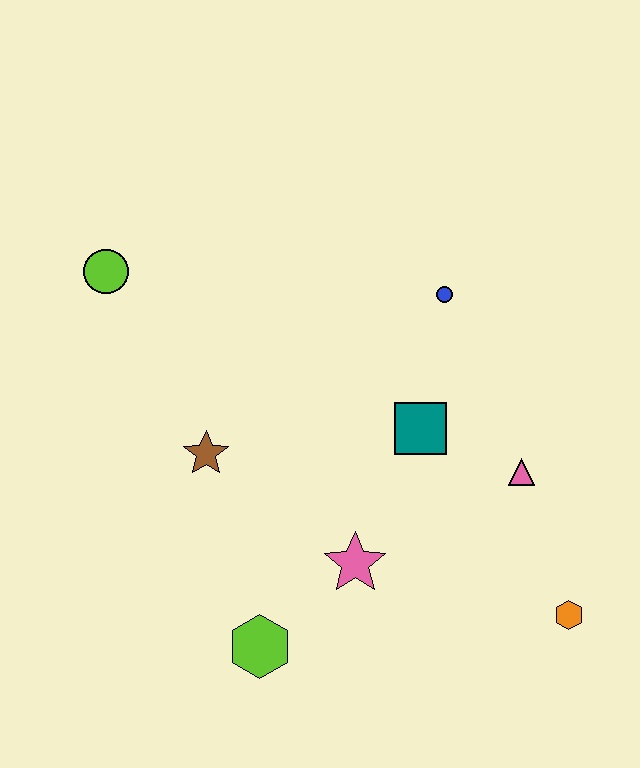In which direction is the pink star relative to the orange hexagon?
The pink star is to the left of the orange hexagon.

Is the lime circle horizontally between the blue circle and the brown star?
No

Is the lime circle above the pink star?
Yes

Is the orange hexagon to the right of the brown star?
Yes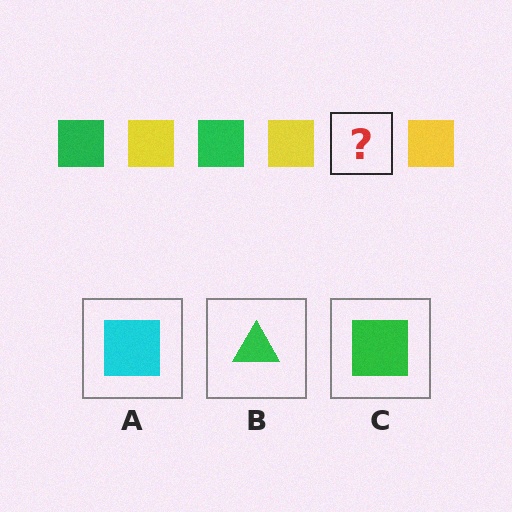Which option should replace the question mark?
Option C.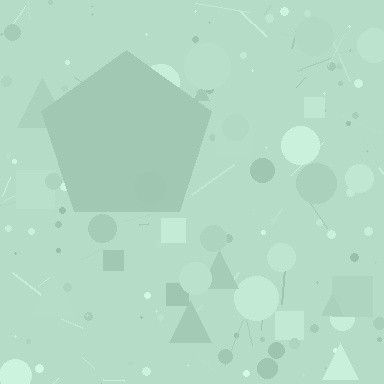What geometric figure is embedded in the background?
A pentagon is embedded in the background.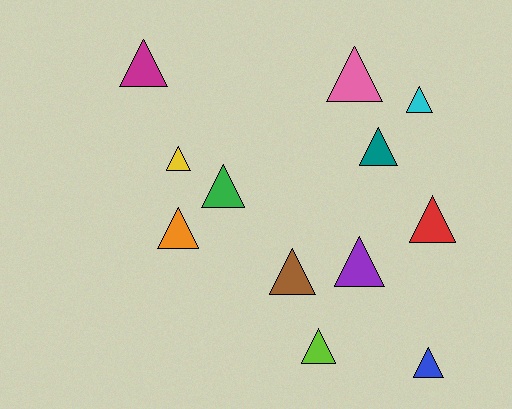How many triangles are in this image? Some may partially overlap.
There are 12 triangles.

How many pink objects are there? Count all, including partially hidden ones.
There is 1 pink object.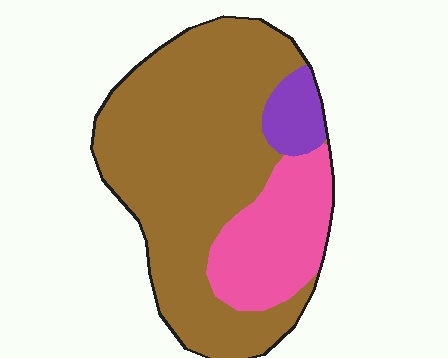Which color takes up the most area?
Brown, at roughly 70%.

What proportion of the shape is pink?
Pink takes up about one quarter (1/4) of the shape.